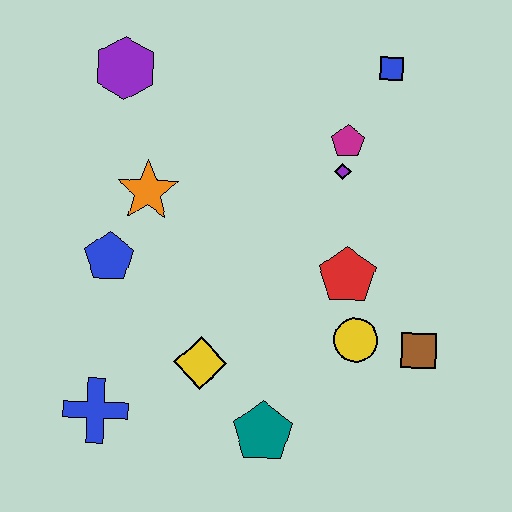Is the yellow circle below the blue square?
Yes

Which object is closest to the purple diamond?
The magenta pentagon is closest to the purple diamond.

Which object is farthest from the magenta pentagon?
The blue cross is farthest from the magenta pentagon.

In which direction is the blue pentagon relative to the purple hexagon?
The blue pentagon is below the purple hexagon.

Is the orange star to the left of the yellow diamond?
Yes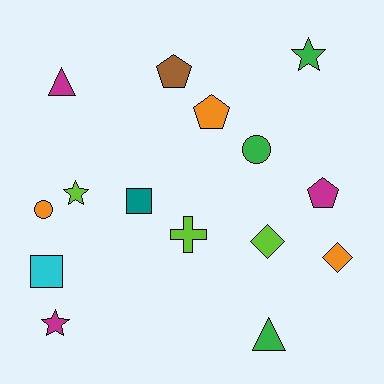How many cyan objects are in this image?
There is 1 cyan object.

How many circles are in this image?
There are 2 circles.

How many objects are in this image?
There are 15 objects.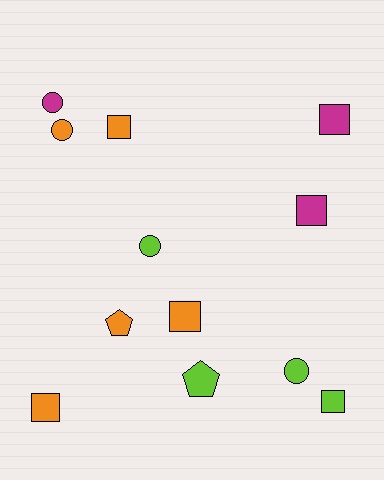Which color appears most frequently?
Orange, with 5 objects.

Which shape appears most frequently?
Square, with 6 objects.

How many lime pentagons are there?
There is 1 lime pentagon.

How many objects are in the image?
There are 12 objects.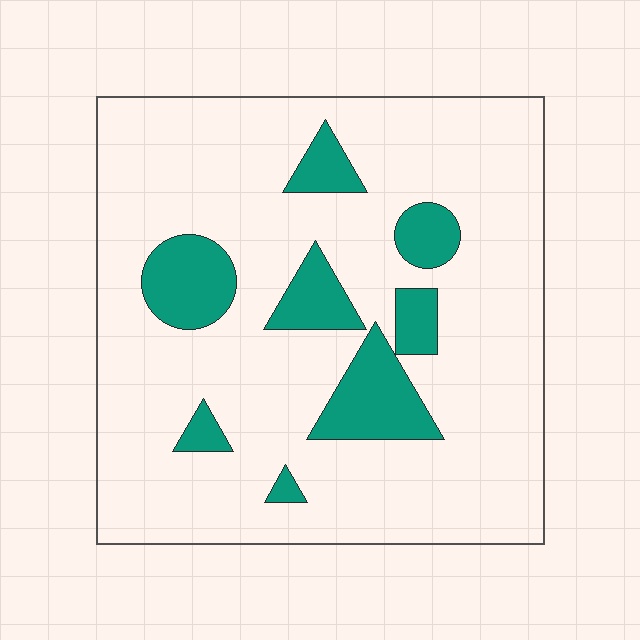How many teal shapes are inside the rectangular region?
8.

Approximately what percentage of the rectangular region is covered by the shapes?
Approximately 15%.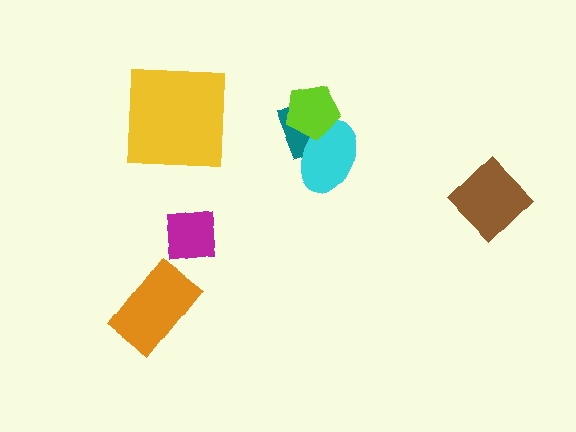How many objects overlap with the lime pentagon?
2 objects overlap with the lime pentagon.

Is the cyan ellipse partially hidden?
Yes, it is partially covered by another shape.